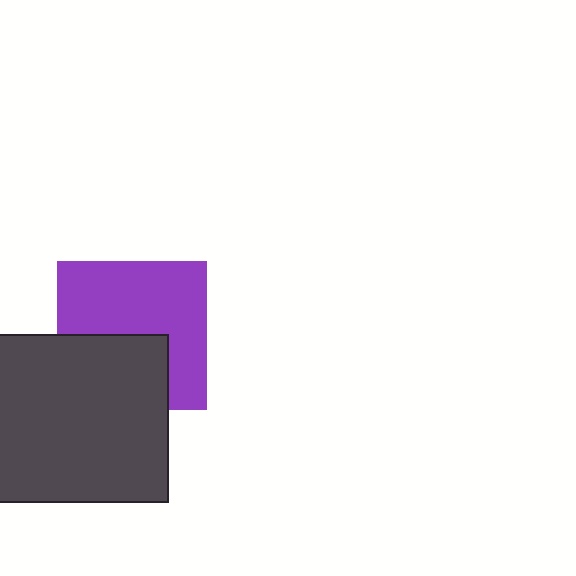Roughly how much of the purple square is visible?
About half of it is visible (roughly 62%).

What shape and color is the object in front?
The object in front is a dark gray rectangle.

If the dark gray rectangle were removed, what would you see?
You would see the complete purple square.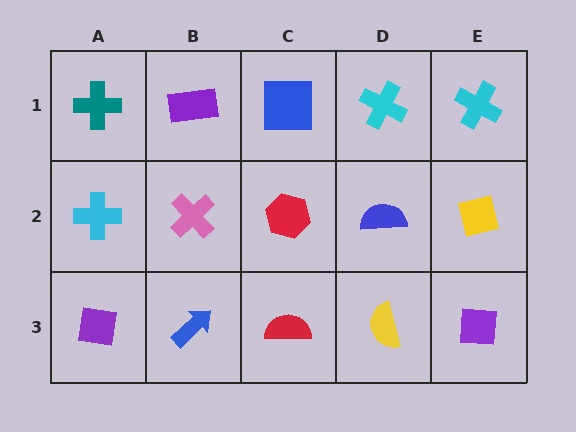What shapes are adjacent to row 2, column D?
A cyan cross (row 1, column D), a yellow semicircle (row 3, column D), a red hexagon (row 2, column C), a yellow square (row 2, column E).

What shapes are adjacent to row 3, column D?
A blue semicircle (row 2, column D), a red semicircle (row 3, column C), a purple square (row 3, column E).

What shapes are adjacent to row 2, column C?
A blue square (row 1, column C), a red semicircle (row 3, column C), a pink cross (row 2, column B), a blue semicircle (row 2, column D).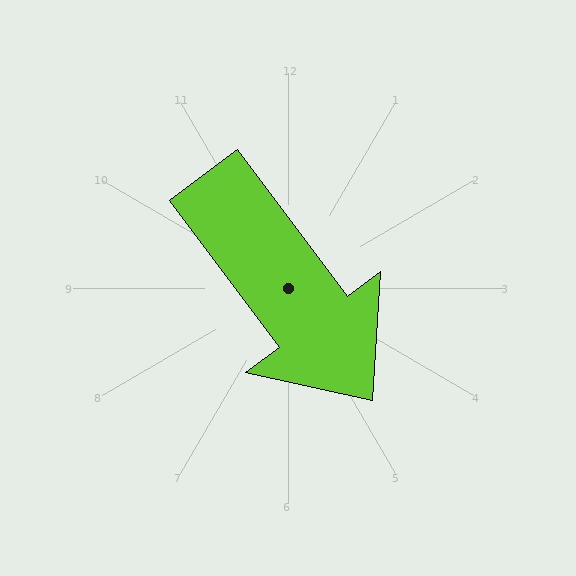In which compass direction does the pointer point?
Southeast.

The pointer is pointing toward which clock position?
Roughly 5 o'clock.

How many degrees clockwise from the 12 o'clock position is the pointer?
Approximately 143 degrees.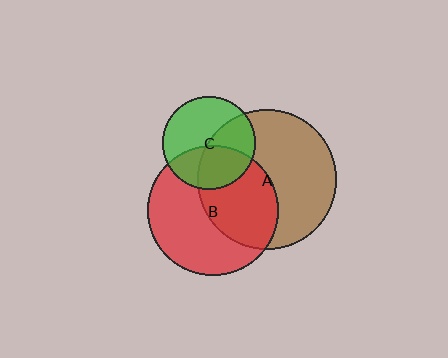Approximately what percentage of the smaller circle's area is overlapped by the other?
Approximately 45%.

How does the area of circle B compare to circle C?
Approximately 2.0 times.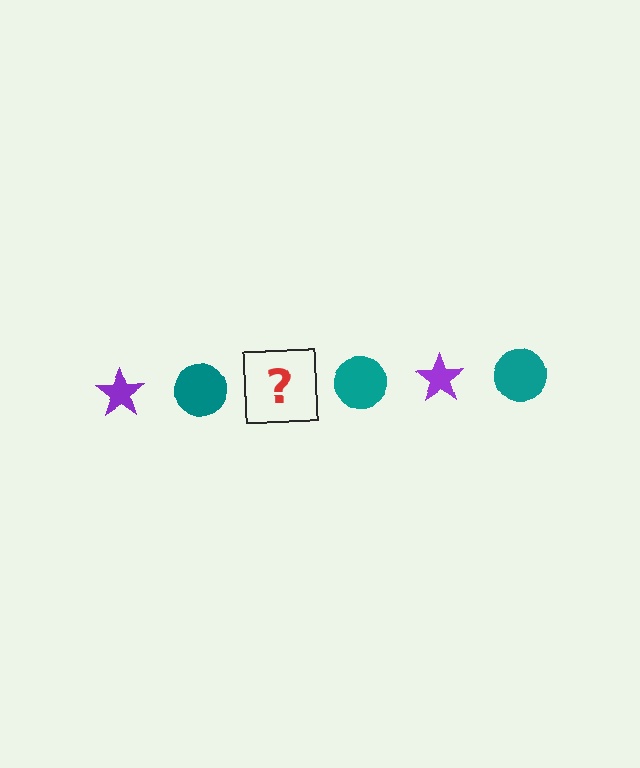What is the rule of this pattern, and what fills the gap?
The rule is that the pattern alternates between purple star and teal circle. The gap should be filled with a purple star.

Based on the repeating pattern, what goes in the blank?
The blank should be a purple star.